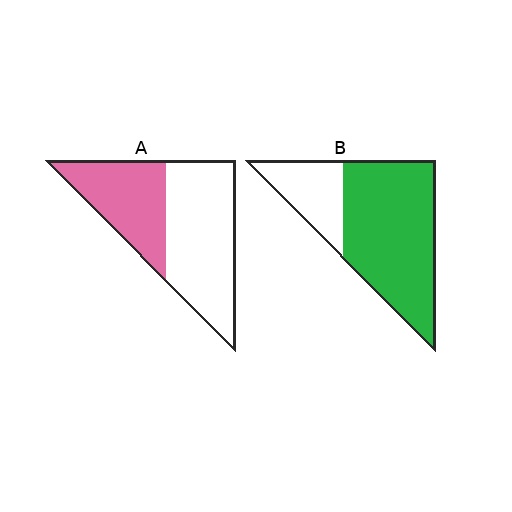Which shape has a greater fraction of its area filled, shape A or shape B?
Shape B.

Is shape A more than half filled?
No.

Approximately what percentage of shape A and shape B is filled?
A is approximately 40% and B is approximately 75%.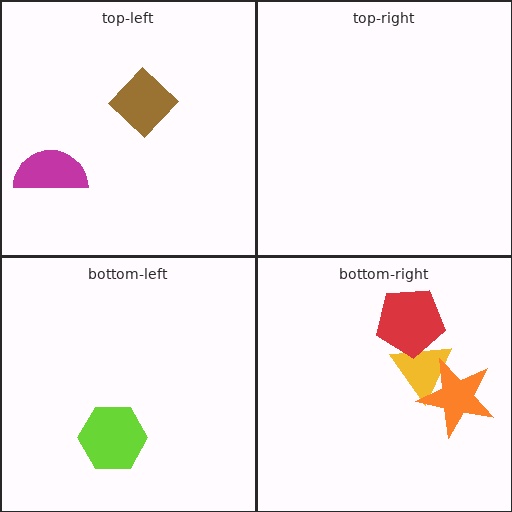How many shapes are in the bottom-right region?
3.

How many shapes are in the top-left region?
2.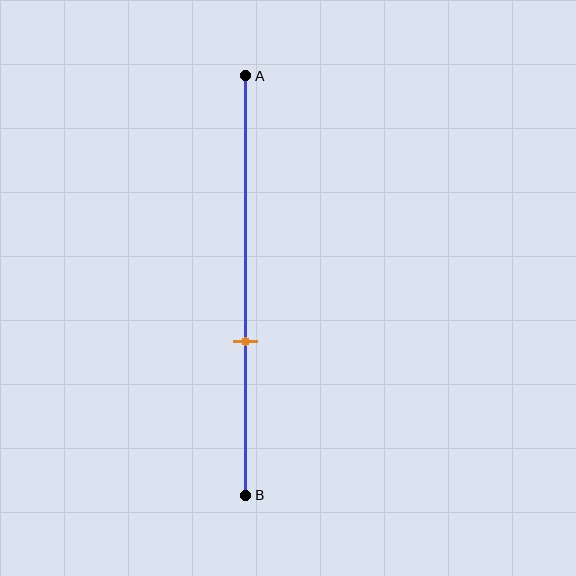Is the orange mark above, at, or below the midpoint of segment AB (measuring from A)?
The orange mark is below the midpoint of segment AB.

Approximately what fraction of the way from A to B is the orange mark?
The orange mark is approximately 65% of the way from A to B.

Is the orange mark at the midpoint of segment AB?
No, the mark is at about 65% from A, not at the 50% midpoint.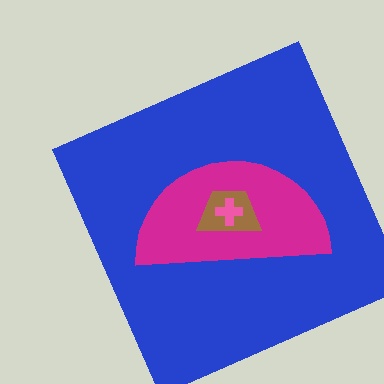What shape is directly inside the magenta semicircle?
The brown trapezoid.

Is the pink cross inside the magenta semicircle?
Yes.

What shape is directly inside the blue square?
The magenta semicircle.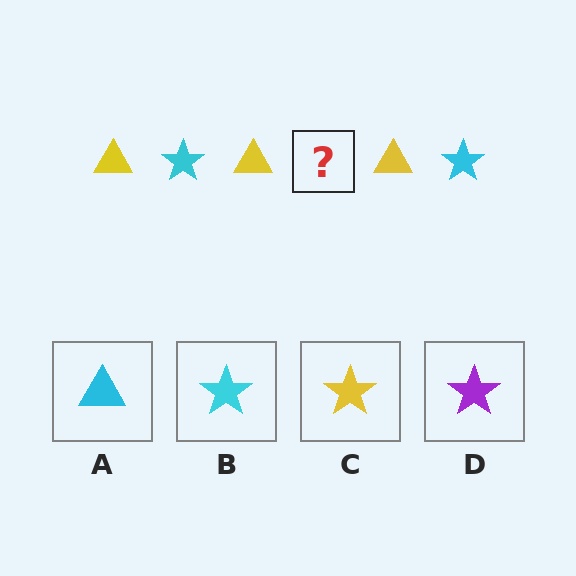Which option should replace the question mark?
Option B.